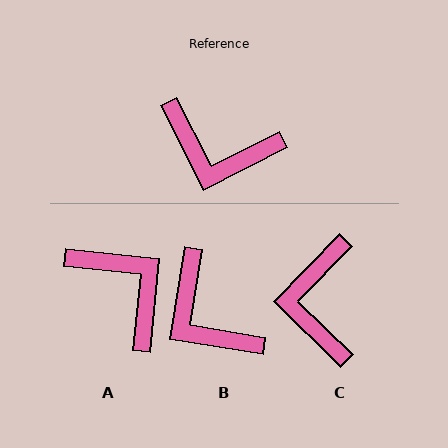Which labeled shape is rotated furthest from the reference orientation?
A, about 147 degrees away.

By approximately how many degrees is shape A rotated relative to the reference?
Approximately 147 degrees counter-clockwise.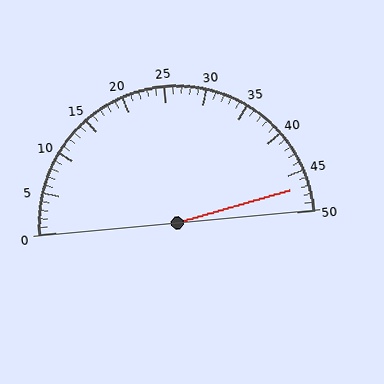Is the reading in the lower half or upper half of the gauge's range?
The reading is in the upper half of the range (0 to 50).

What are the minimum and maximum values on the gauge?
The gauge ranges from 0 to 50.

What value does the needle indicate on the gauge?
The needle indicates approximately 47.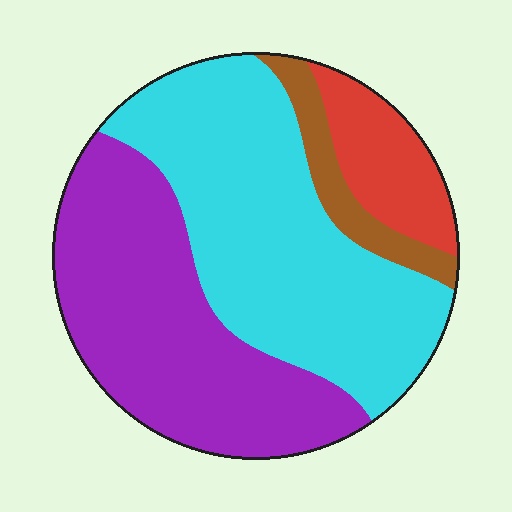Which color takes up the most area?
Cyan, at roughly 45%.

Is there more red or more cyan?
Cyan.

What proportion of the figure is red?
Red takes up about one tenth (1/10) of the figure.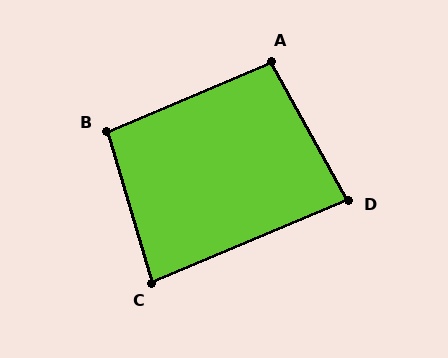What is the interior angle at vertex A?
Approximately 96 degrees (obtuse).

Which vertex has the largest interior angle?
B, at approximately 96 degrees.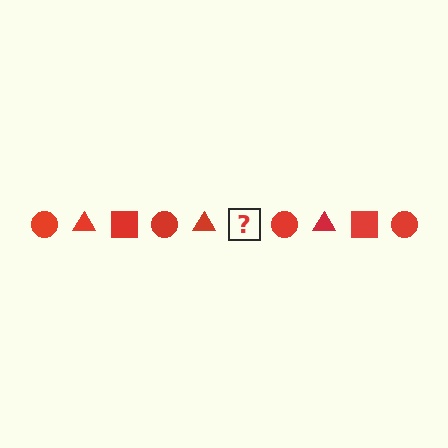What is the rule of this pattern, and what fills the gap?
The rule is that the pattern cycles through circle, triangle, square shapes in red. The gap should be filled with a red square.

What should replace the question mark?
The question mark should be replaced with a red square.